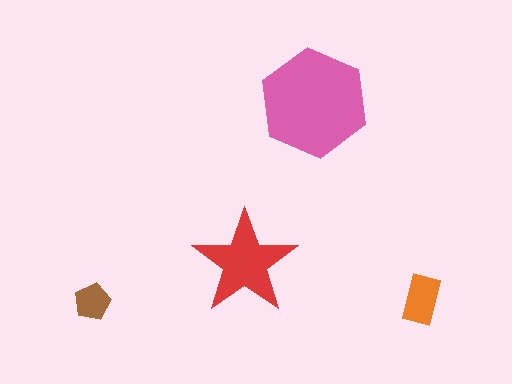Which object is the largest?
The pink hexagon.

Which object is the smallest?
The brown pentagon.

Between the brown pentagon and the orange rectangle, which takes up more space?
The orange rectangle.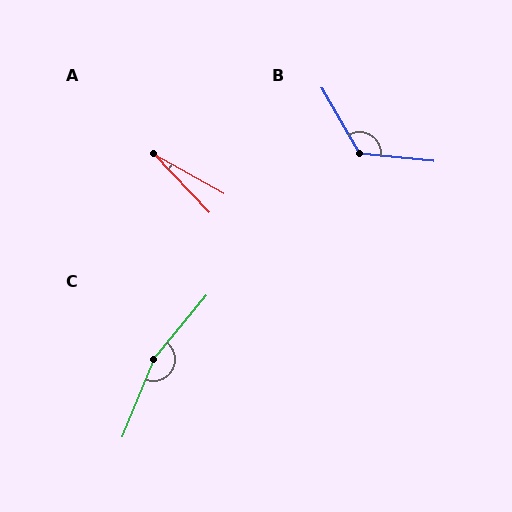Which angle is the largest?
C, at approximately 162 degrees.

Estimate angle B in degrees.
Approximately 126 degrees.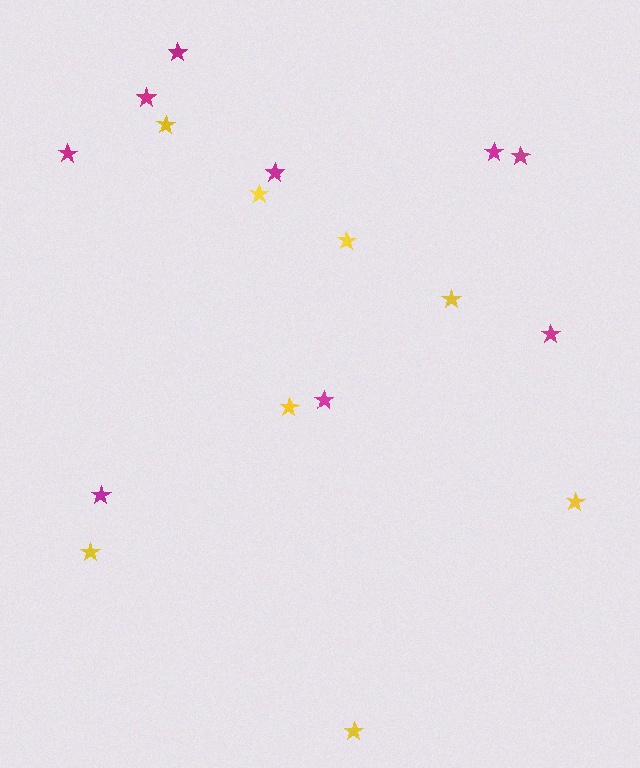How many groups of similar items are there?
There are 2 groups: one group of magenta stars (9) and one group of yellow stars (8).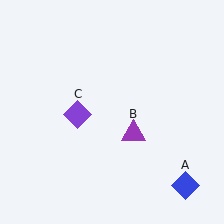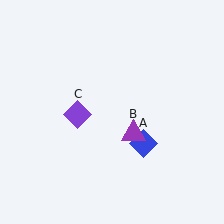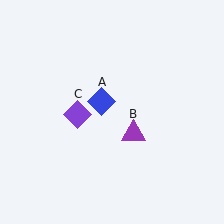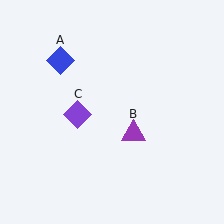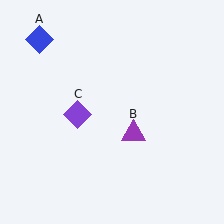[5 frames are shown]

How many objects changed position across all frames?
1 object changed position: blue diamond (object A).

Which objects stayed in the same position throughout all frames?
Purple triangle (object B) and purple diamond (object C) remained stationary.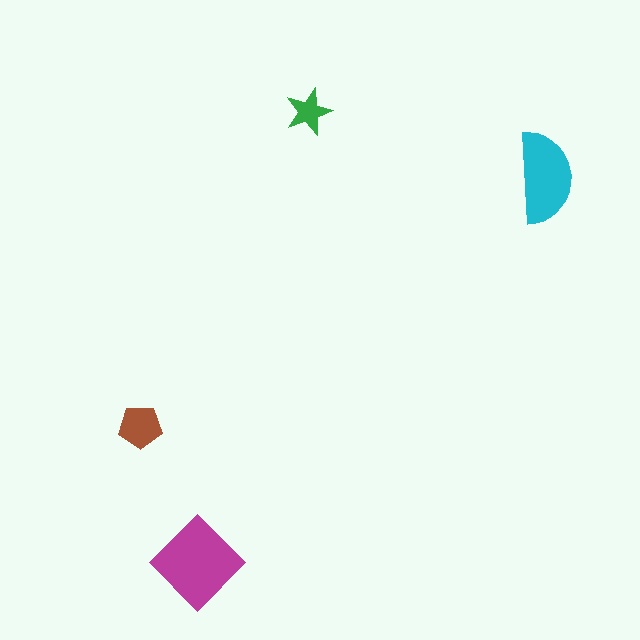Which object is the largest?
The magenta diamond.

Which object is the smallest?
The green star.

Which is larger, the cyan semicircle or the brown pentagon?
The cyan semicircle.